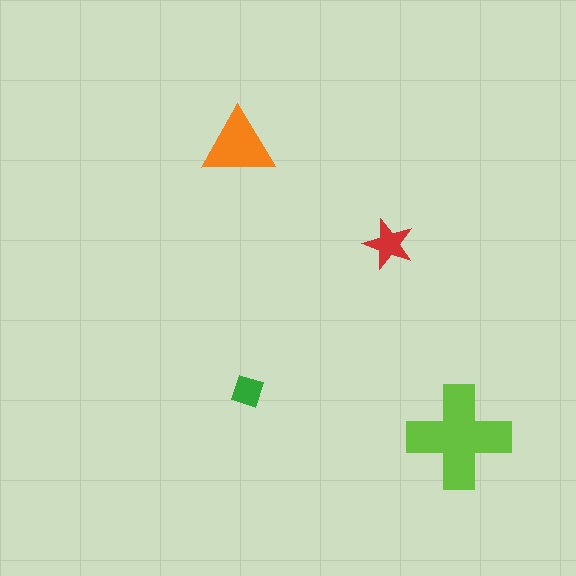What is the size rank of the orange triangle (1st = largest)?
2nd.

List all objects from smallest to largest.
The green square, the red star, the orange triangle, the lime cross.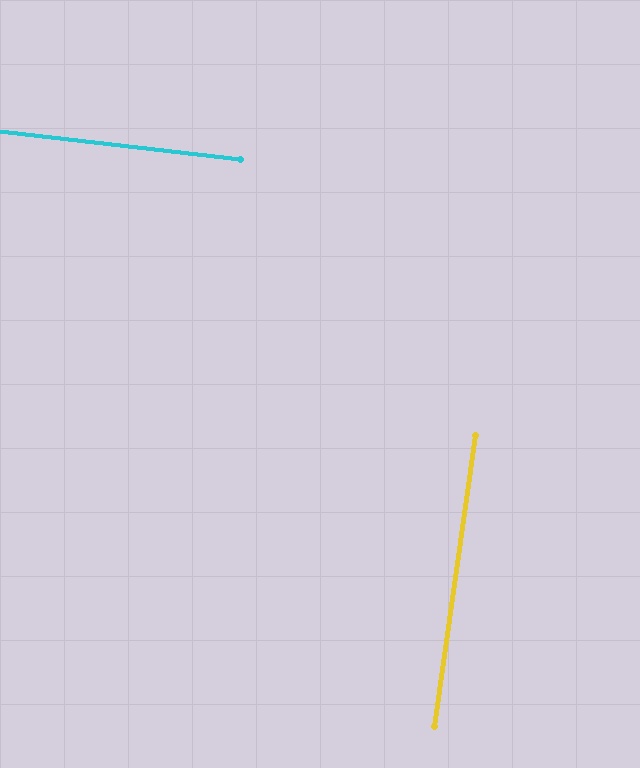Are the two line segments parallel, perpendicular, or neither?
Perpendicular — they meet at approximately 89°.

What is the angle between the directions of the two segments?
Approximately 89 degrees.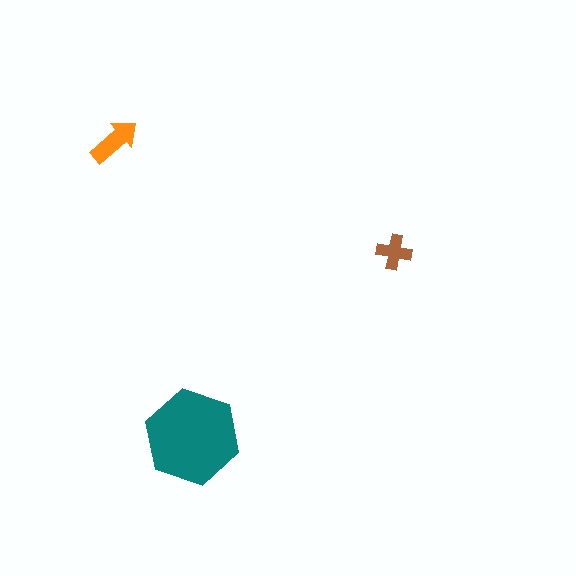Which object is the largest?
The teal hexagon.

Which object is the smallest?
The brown cross.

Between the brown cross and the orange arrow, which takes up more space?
The orange arrow.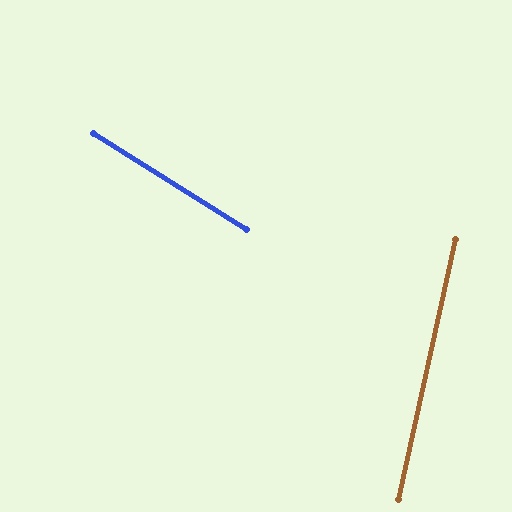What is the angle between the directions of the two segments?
Approximately 70 degrees.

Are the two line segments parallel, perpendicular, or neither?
Neither parallel nor perpendicular — they differ by about 70°.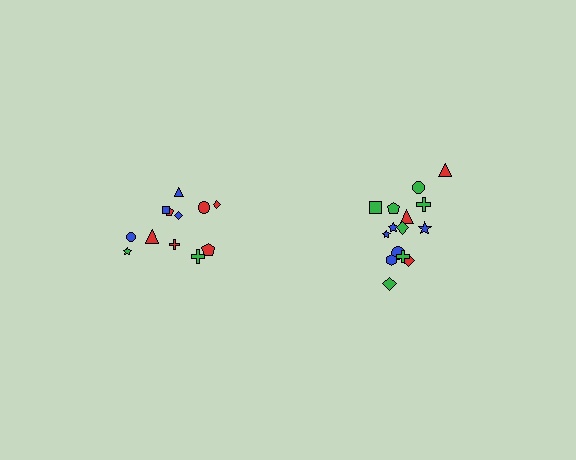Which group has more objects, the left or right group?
The right group.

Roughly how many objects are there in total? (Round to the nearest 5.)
Roughly 25 objects in total.